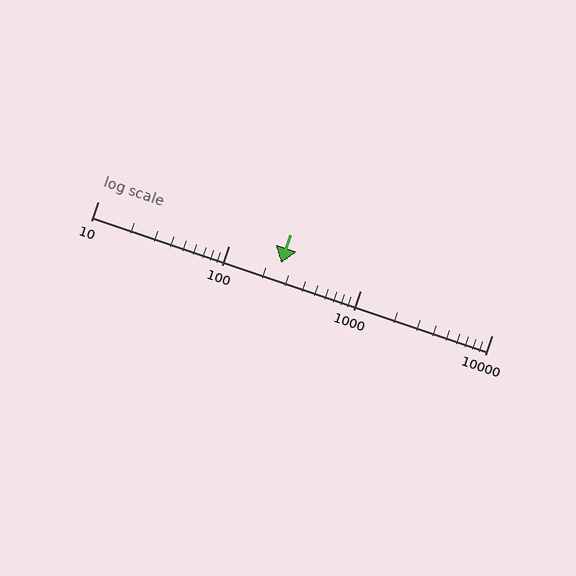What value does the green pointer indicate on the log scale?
The pointer indicates approximately 250.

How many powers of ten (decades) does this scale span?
The scale spans 3 decades, from 10 to 10000.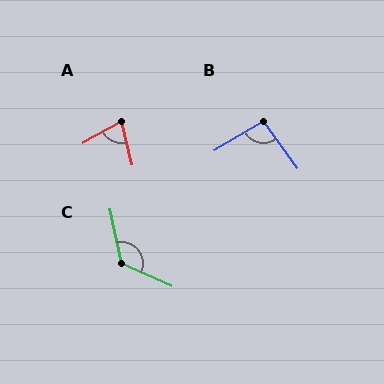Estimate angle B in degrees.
Approximately 94 degrees.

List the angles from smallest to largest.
A (75°), B (94°), C (126°).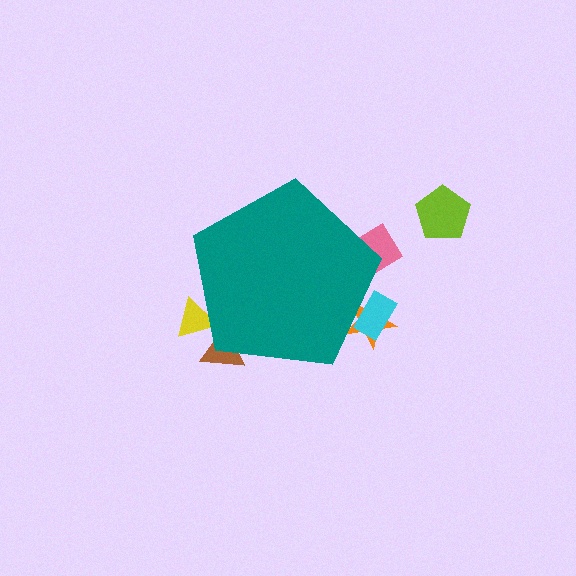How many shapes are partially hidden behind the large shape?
5 shapes are partially hidden.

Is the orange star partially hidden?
Yes, the orange star is partially hidden behind the teal pentagon.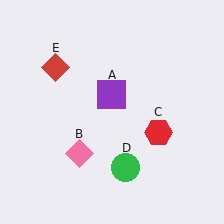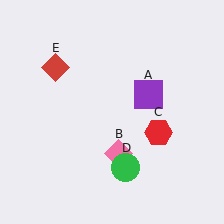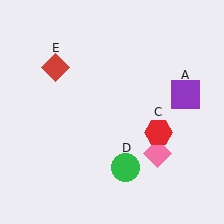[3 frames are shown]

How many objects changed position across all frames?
2 objects changed position: purple square (object A), pink diamond (object B).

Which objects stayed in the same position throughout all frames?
Red hexagon (object C) and green circle (object D) and red diamond (object E) remained stationary.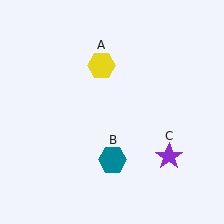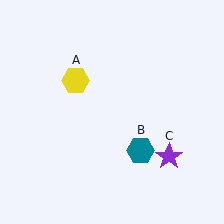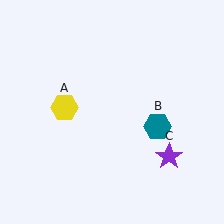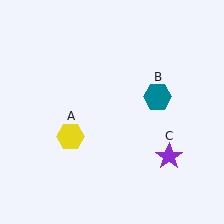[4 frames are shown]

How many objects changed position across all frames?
2 objects changed position: yellow hexagon (object A), teal hexagon (object B).